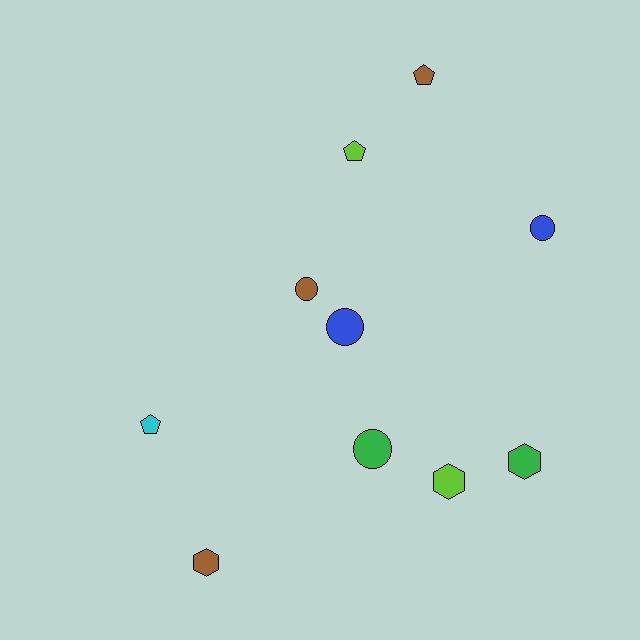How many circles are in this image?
There are 4 circles.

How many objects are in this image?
There are 10 objects.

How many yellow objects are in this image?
There are no yellow objects.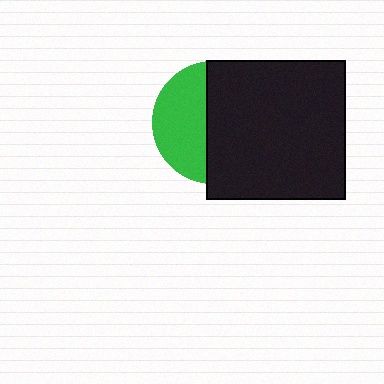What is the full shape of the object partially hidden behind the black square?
The partially hidden object is a green circle.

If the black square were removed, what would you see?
You would see the complete green circle.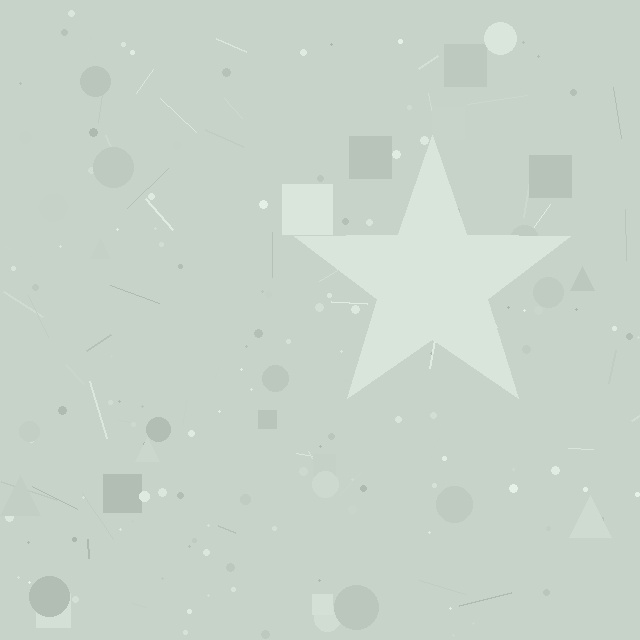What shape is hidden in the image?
A star is hidden in the image.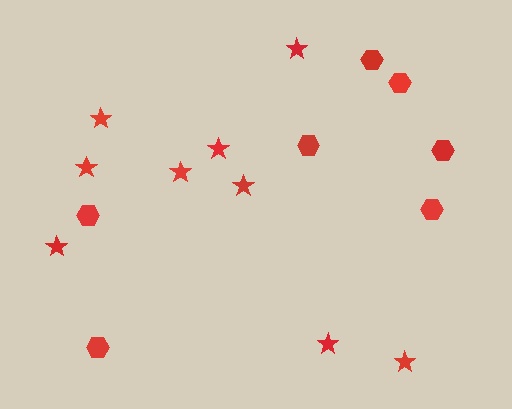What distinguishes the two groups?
There are 2 groups: one group of stars (9) and one group of hexagons (7).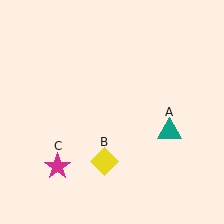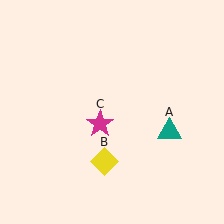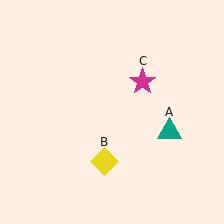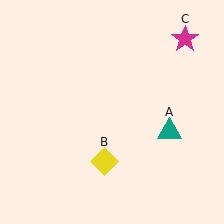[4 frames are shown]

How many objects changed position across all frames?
1 object changed position: magenta star (object C).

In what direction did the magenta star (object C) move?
The magenta star (object C) moved up and to the right.